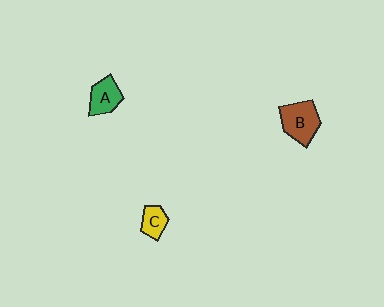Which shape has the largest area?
Shape B (brown).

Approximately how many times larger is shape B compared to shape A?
Approximately 1.4 times.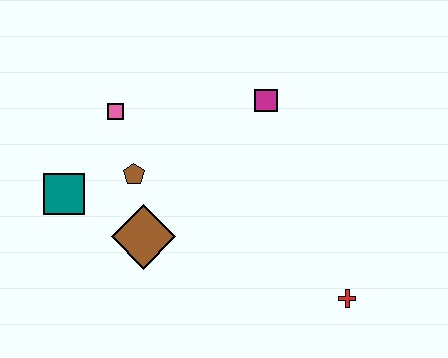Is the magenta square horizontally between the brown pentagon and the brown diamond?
No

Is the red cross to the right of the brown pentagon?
Yes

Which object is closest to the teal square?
The brown pentagon is closest to the teal square.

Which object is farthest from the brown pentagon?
The red cross is farthest from the brown pentagon.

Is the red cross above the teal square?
No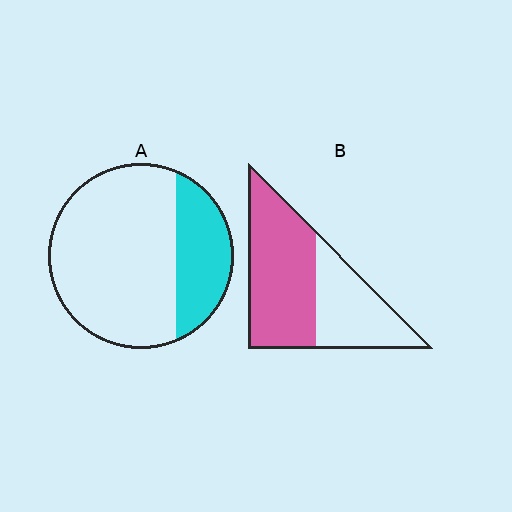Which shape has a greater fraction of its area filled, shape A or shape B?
Shape B.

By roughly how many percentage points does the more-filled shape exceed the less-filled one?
By roughly 35 percentage points (B over A).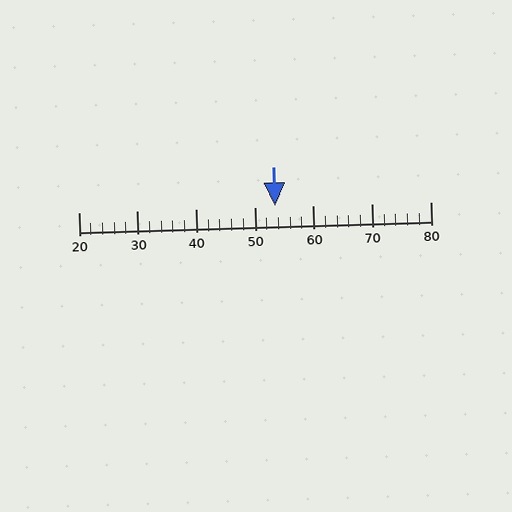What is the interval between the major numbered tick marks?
The major tick marks are spaced 10 units apart.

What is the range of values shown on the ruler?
The ruler shows values from 20 to 80.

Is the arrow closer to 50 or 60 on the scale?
The arrow is closer to 50.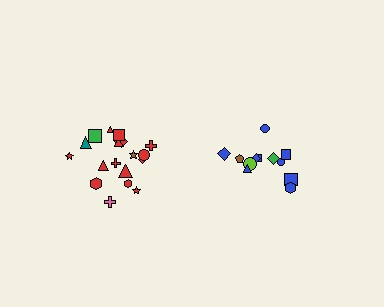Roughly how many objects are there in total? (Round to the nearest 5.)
Roughly 30 objects in total.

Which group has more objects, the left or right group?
The left group.